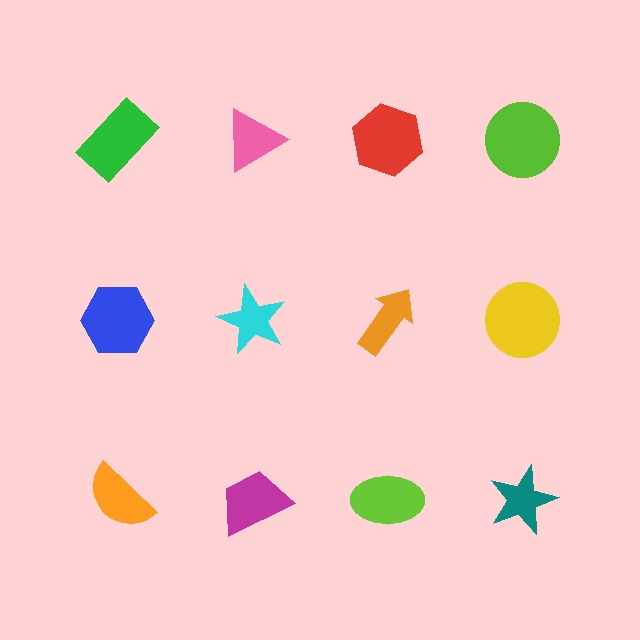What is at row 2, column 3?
An orange arrow.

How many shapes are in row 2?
4 shapes.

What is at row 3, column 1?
An orange semicircle.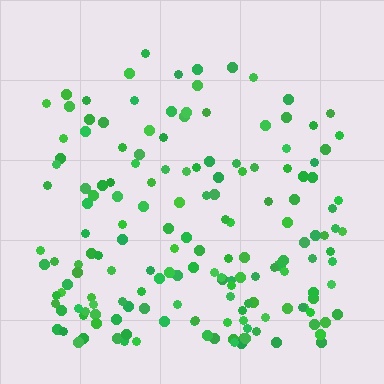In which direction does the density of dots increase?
From top to bottom, with the bottom side densest.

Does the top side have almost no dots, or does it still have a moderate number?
Still a moderate number, just noticeably fewer than the bottom.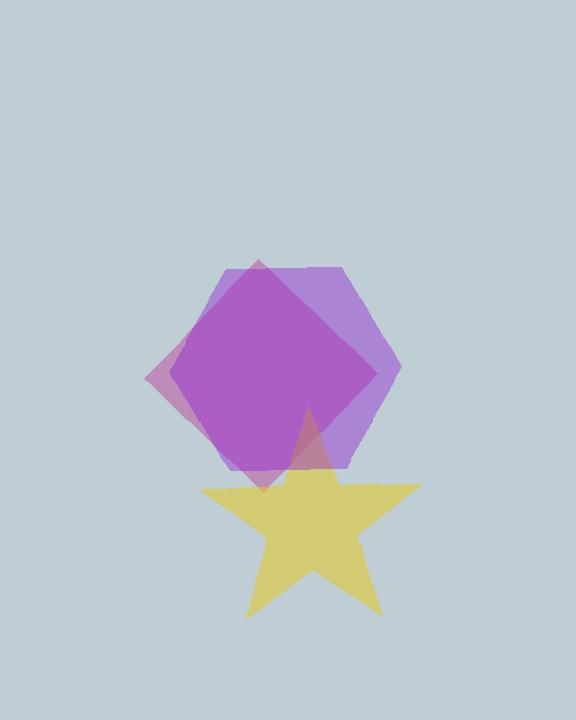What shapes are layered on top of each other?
The layered shapes are: a magenta diamond, a yellow star, a purple hexagon.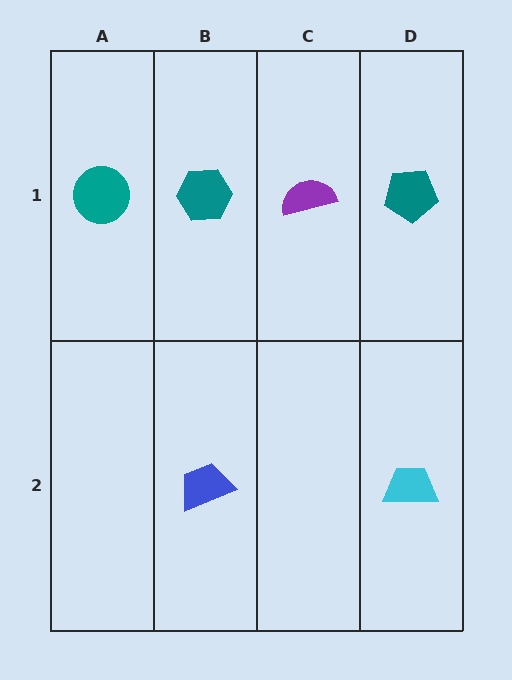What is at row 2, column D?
A cyan trapezoid.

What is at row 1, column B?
A teal hexagon.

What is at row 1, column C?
A purple semicircle.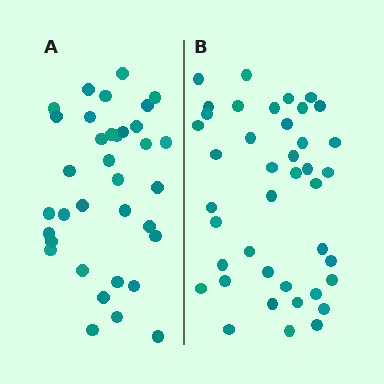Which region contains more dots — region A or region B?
Region B (the right region) has more dots.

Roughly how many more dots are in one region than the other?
Region B has about 6 more dots than region A.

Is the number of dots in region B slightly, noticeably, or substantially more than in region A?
Region B has only slightly more — the two regions are fairly close. The ratio is roughly 1.2 to 1.